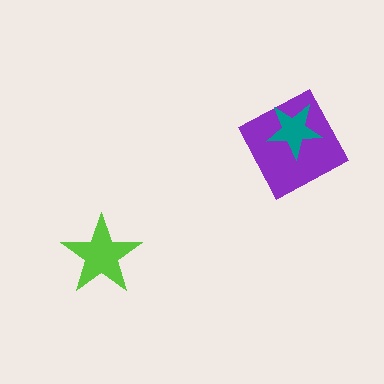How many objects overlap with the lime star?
0 objects overlap with the lime star.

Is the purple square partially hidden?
Yes, it is partially covered by another shape.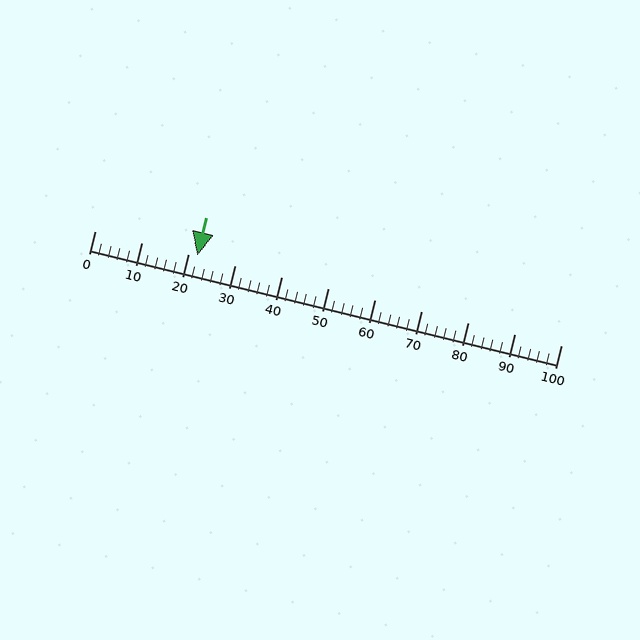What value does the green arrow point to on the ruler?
The green arrow points to approximately 22.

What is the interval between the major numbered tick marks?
The major tick marks are spaced 10 units apart.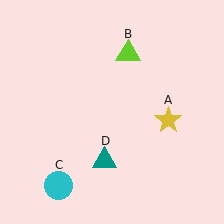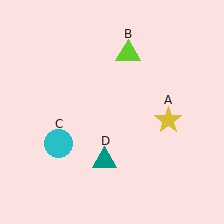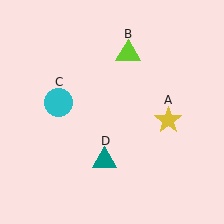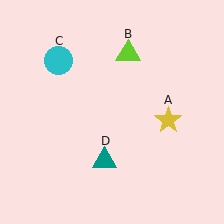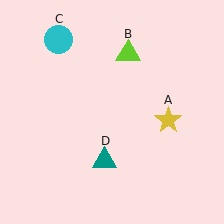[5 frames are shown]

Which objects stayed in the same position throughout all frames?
Yellow star (object A) and lime triangle (object B) and teal triangle (object D) remained stationary.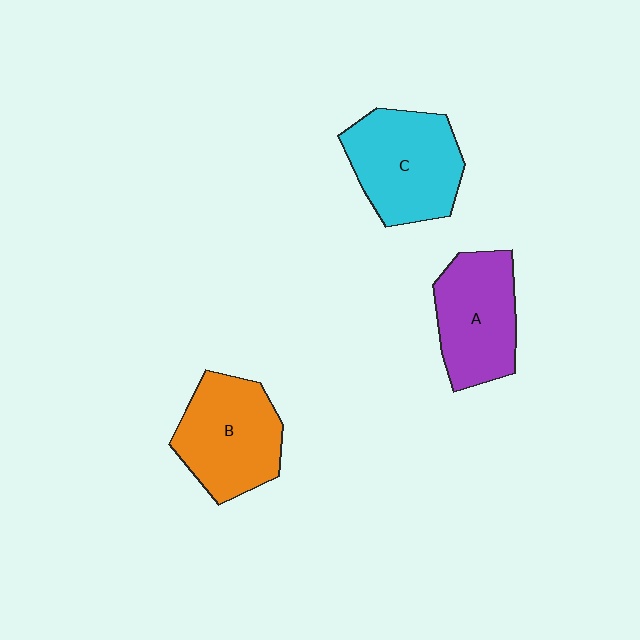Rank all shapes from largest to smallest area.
From largest to smallest: C (cyan), B (orange), A (purple).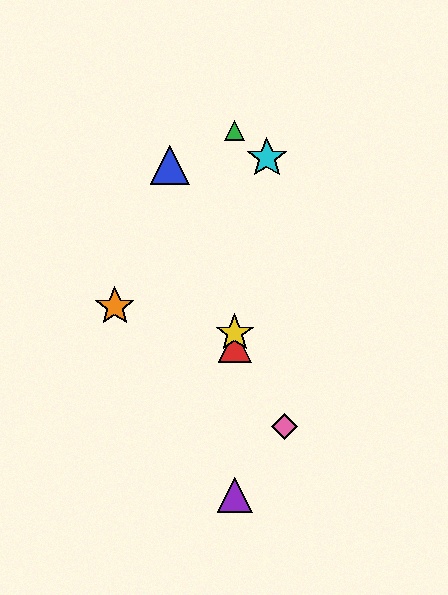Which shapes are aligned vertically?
The red triangle, the green triangle, the yellow star, the purple triangle are aligned vertically.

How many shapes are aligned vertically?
4 shapes (the red triangle, the green triangle, the yellow star, the purple triangle) are aligned vertically.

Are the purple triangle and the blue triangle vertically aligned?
No, the purple triangle is at x≈235 and the blue triangle is at x≈170.